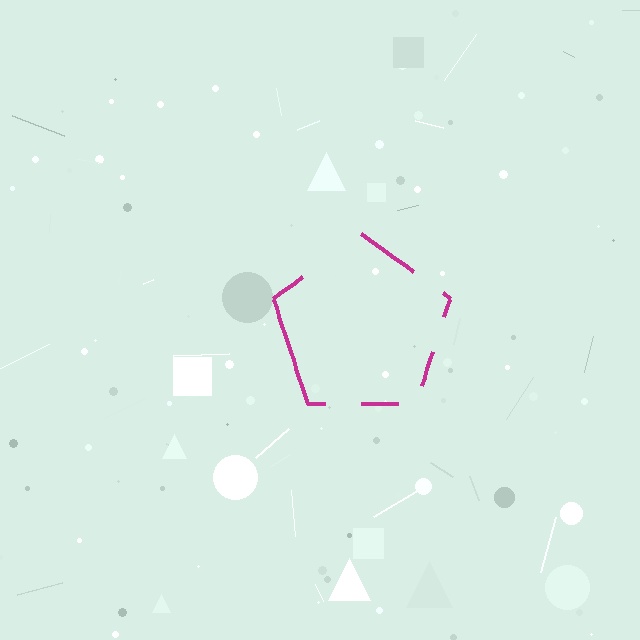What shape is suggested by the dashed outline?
The dashed outline suggests a pentagon.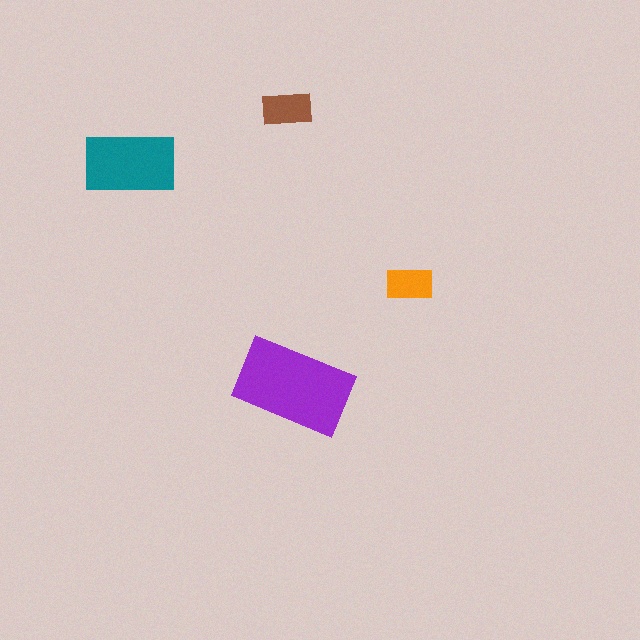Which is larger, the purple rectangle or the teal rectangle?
The purple one.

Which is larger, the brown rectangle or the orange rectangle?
The brown one.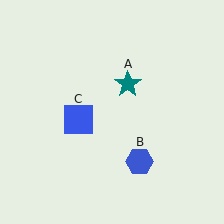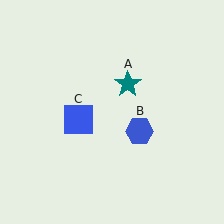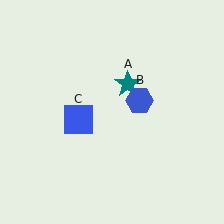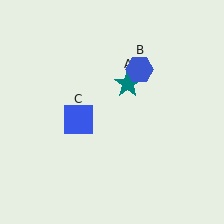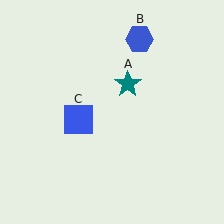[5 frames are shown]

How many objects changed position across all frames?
1 object changed position: blue hexagon (object B).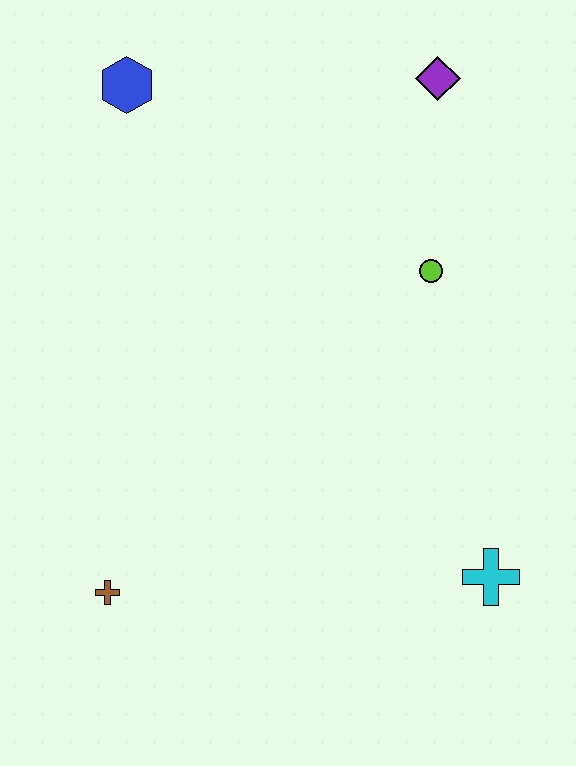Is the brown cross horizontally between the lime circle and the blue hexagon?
No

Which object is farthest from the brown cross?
The purple diamond is farthest from the brown cross.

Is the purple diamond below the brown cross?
No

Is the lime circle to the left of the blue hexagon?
No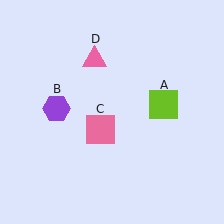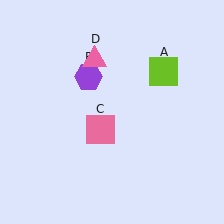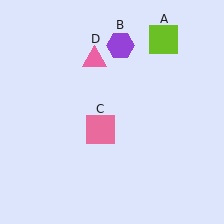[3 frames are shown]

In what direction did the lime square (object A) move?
The lime square (object A) moved up.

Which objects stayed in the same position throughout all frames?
Pink square (object C) and pink triangle (object D) remained stationary.